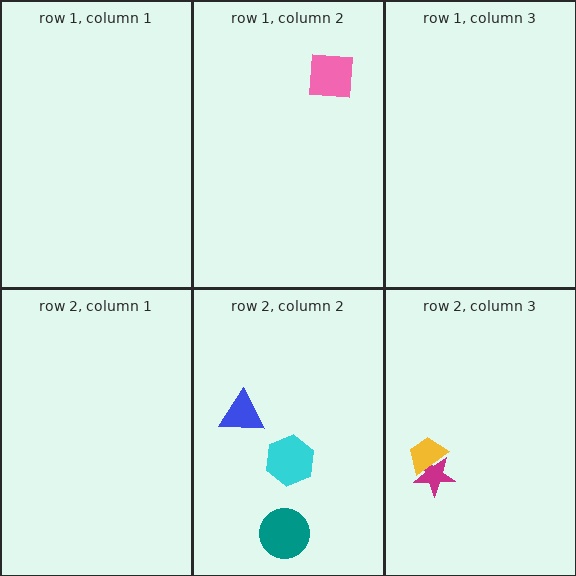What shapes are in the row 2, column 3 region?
The magenta star, the yellow trapezoid.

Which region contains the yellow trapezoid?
The row 2, column 3 region.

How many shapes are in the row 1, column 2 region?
1.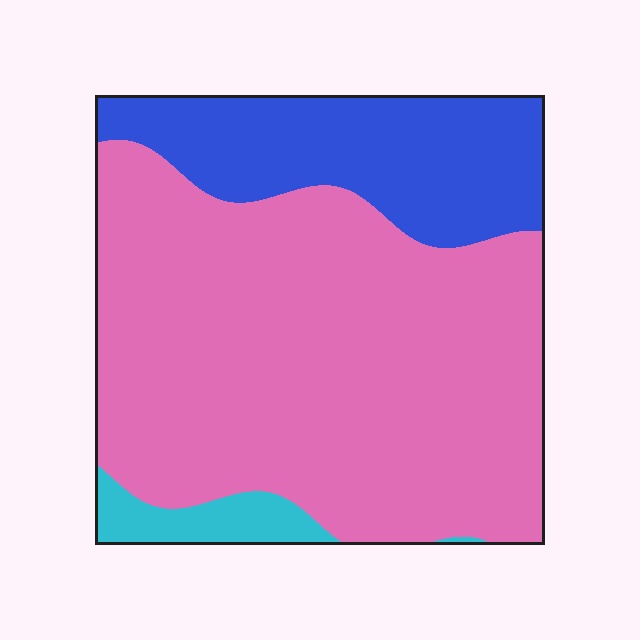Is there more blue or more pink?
Pink.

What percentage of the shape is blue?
Blue takes up about one quarter (1/4) of the shape.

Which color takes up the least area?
Cyan, at roughly 5%.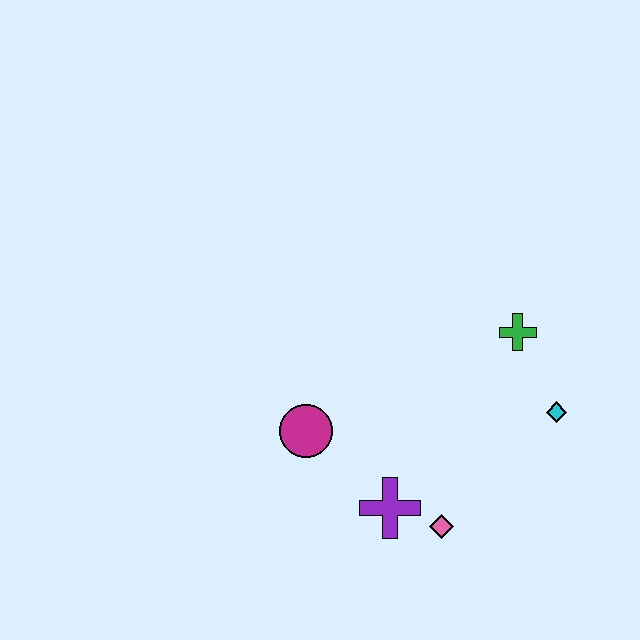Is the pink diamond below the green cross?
Yes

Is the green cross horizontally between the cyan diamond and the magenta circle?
Yes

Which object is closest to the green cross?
The cyan diamond is closest to the green cross.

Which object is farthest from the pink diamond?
The green cross is farthest from the pink diamond.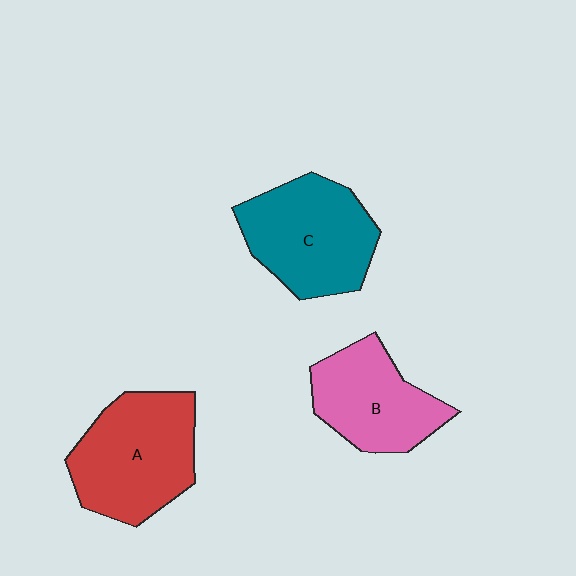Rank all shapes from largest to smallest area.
From largest to smallest: A (red), C (teal), B (pink).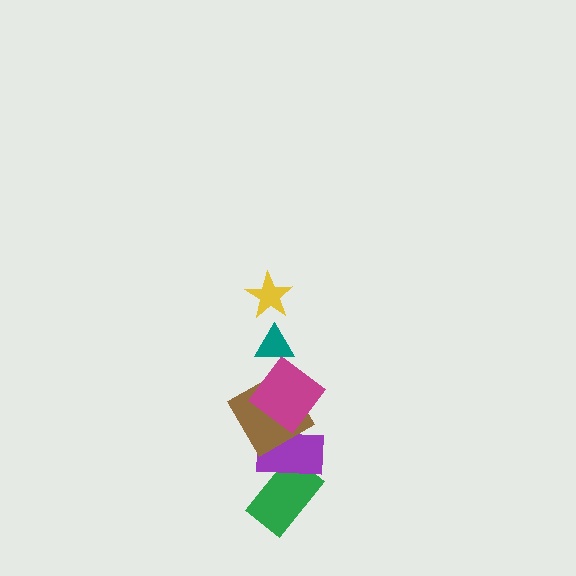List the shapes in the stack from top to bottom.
From top to bottom: the yellow star, the teal triangle, the magenta diamond, the brown diamond, the purple rectangle, the green rectangle.